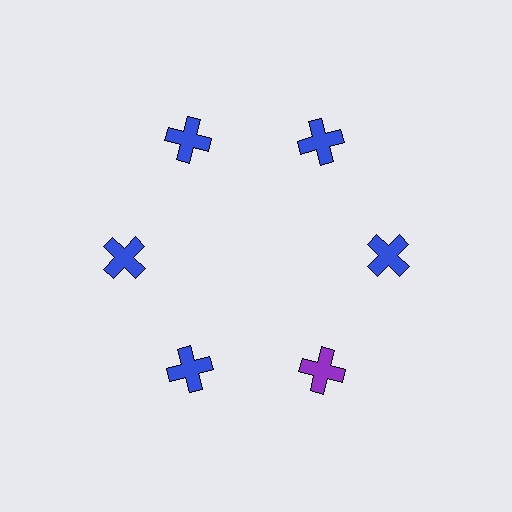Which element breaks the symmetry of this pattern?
The purple cross at roughly the 5 o'clock position breaks the symmetry. All other shapes are blue crosses.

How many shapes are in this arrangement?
There are 6 shapes arranged in a ring pattern.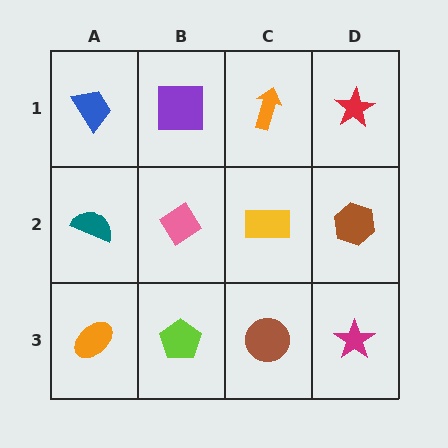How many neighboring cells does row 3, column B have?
3.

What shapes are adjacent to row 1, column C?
A yellow rectangle (row 2, column C), a purple square (row 1, column B), a red star (row 1, column D).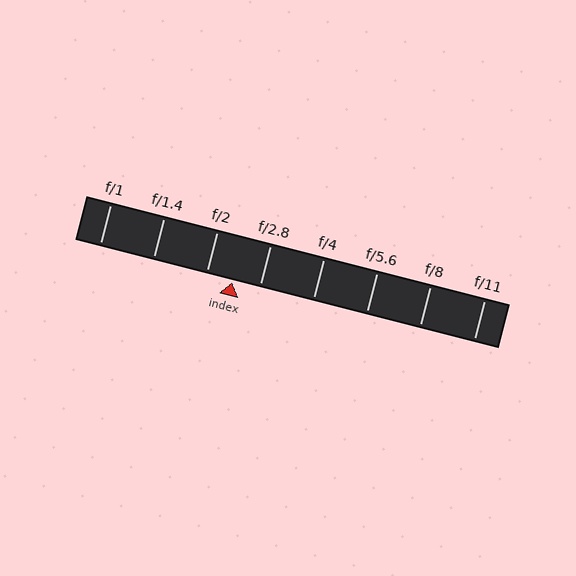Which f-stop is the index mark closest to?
The index mark is closest to f/2.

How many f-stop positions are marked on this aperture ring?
There are 8 f-stop positions marked.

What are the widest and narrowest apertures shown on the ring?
The widest aperture shown is f/1 and the narrowest is f/11.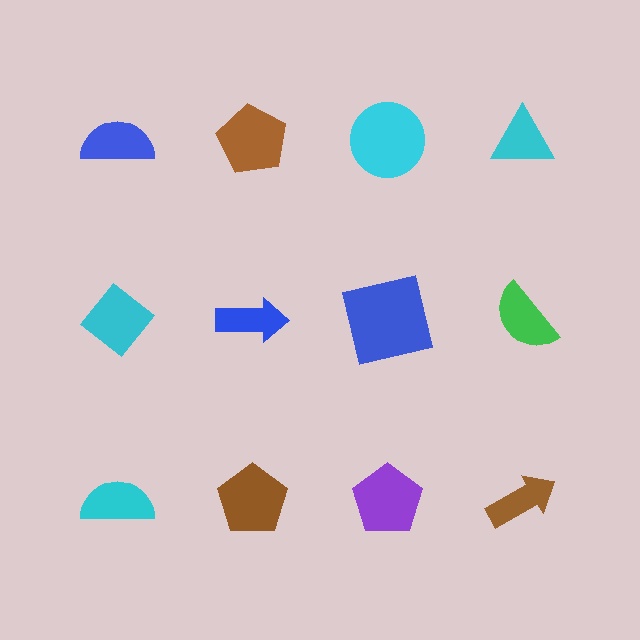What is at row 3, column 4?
A brown arrow.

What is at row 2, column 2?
A blue arrow.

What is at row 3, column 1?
A cyan semicircle.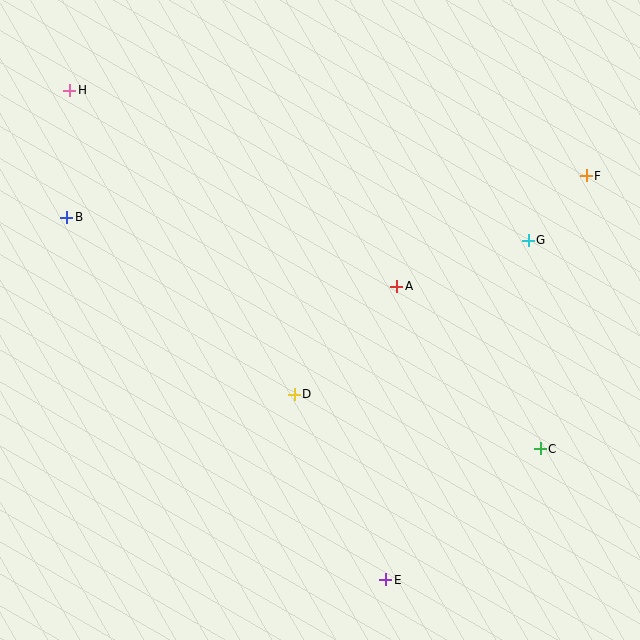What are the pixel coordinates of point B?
Point B is at (67, 217).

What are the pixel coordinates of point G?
Point G is at (528, 240).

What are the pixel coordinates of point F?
Point F is at (586, 176).